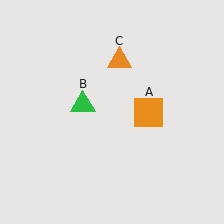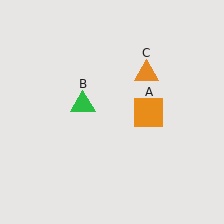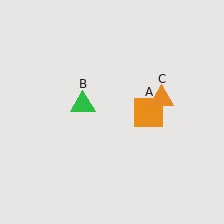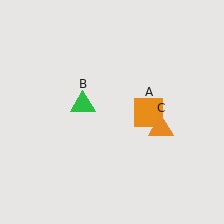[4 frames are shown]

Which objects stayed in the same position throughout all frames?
Orange square (object A) and green triangle (object B) remained stationary.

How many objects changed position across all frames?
1 object changed position: orange triangle (object C).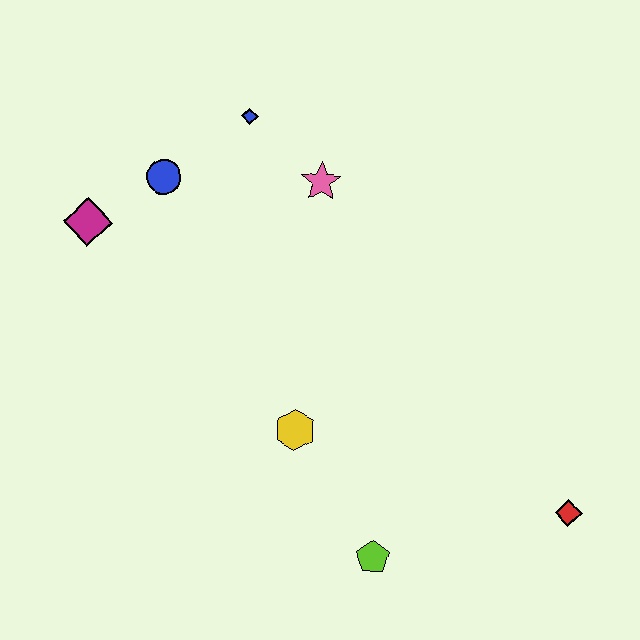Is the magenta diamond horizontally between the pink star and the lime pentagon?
No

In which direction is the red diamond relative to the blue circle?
The red diamond is to the right of the blue circle.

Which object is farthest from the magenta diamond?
The red diamond is farthest from the magenta diamond.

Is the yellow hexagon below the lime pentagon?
No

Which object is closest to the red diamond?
The lime pentagon is closest to the red diamond.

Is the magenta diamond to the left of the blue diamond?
Yes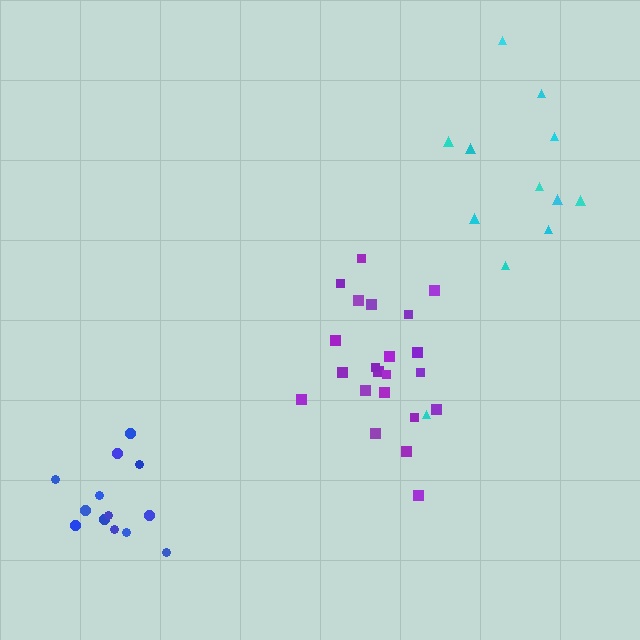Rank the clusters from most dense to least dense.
purple, blue, cyan.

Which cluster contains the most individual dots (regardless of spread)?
Purple (22).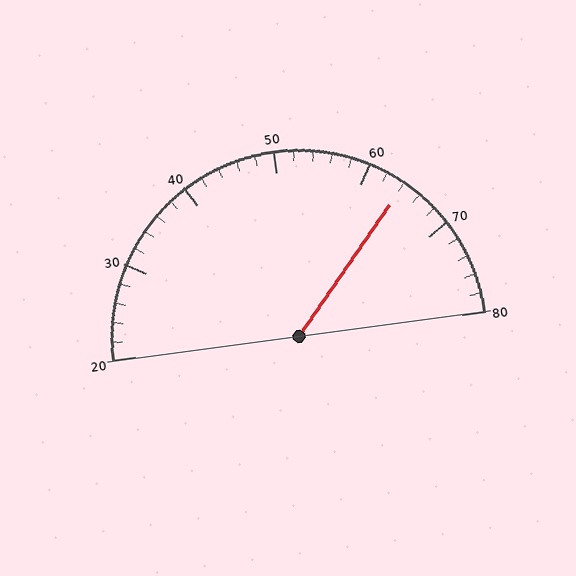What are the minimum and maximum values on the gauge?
The gauge ranges from 20 to 80.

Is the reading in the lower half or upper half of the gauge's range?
The reading is in the upper half of the range (20 to 80).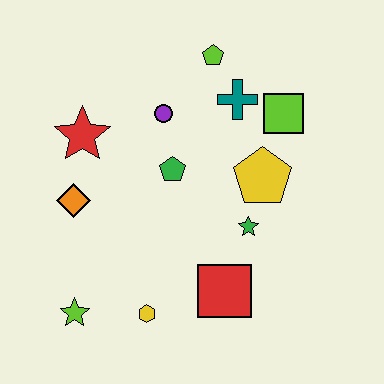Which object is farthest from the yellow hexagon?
The lime pentagon is farthest from the yellow hexagon.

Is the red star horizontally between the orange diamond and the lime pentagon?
Yes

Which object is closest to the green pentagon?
The purple circle is closest to the green pentagon.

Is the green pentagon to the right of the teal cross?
No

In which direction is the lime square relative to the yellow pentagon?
The lime square is above the yellow pentagon.